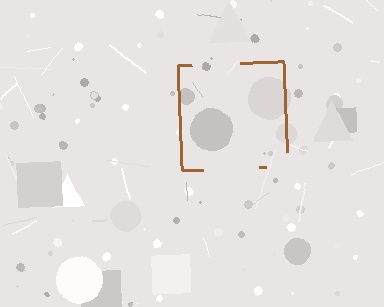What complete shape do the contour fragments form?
The contour fragments form a square.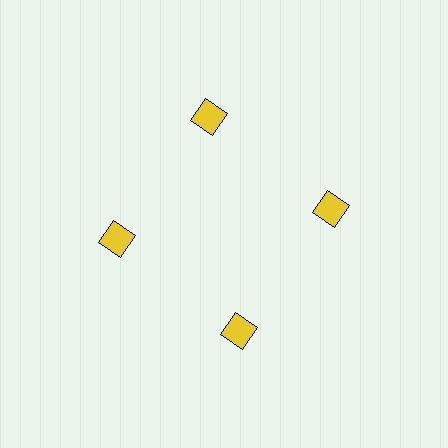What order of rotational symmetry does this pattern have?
This pattern has 4-fold rotational symmetry.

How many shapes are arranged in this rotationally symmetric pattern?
There are 4 shapes, arranged in 4 groups of 1.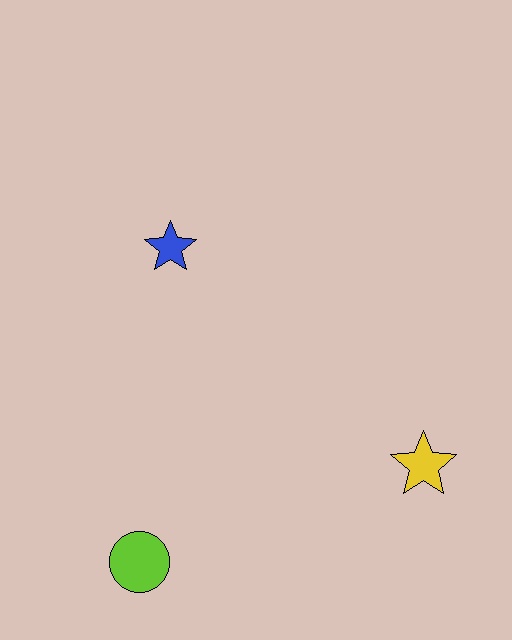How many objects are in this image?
There are 3 objects.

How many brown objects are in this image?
There are no brown objects.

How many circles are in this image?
There is 1 circle.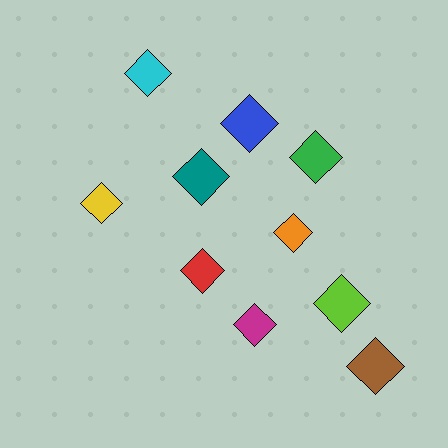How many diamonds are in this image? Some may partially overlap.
There are 10 diamonds.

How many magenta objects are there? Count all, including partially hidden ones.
There is 1 magenta object.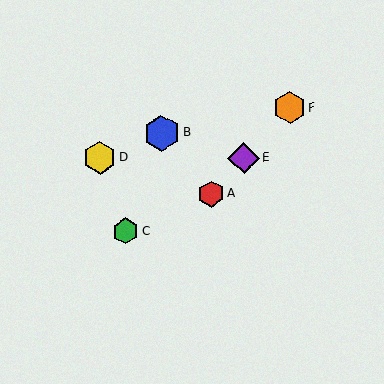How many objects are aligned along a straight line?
3 objects (A, E, F) are aligned along a straight line.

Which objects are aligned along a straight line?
Objects A, E, F are aligned along a straight line.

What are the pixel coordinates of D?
Object D is at (100, 158).